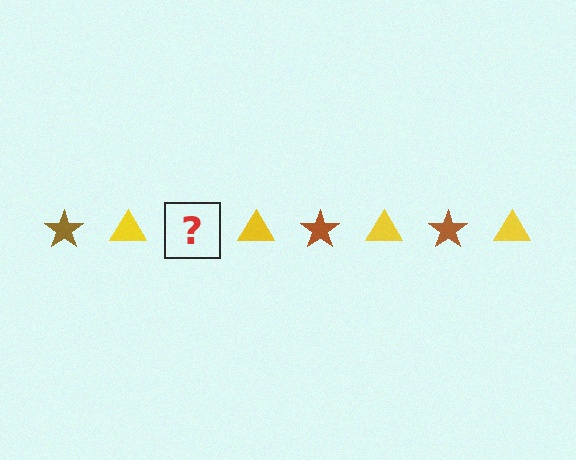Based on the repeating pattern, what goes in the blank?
The blank should be a brown star.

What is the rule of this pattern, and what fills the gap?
The rule is that the pattern alternates between brown star and yellow triangle. The gap should be filled with a brown star.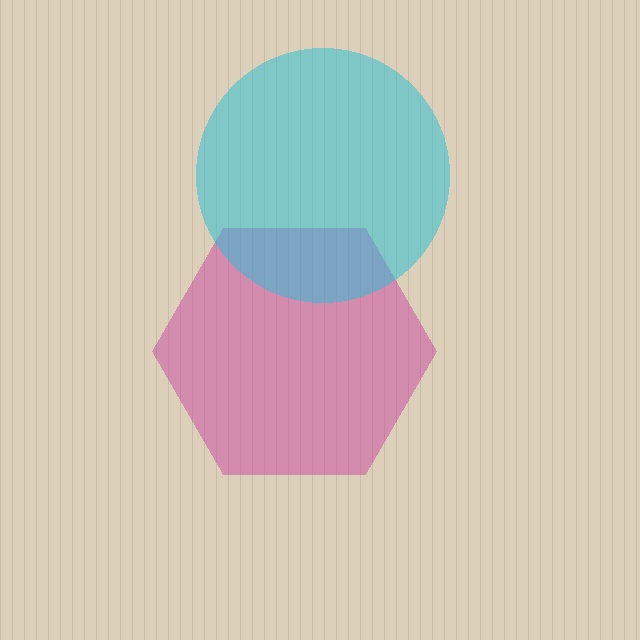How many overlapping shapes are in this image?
There are 2 overlapping shapes in the image.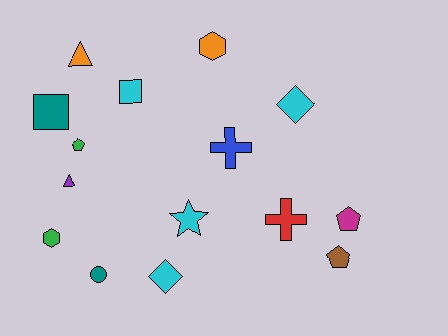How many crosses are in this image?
There are 2 crosses.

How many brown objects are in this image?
There is 1 brown object.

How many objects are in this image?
There are 15 objects.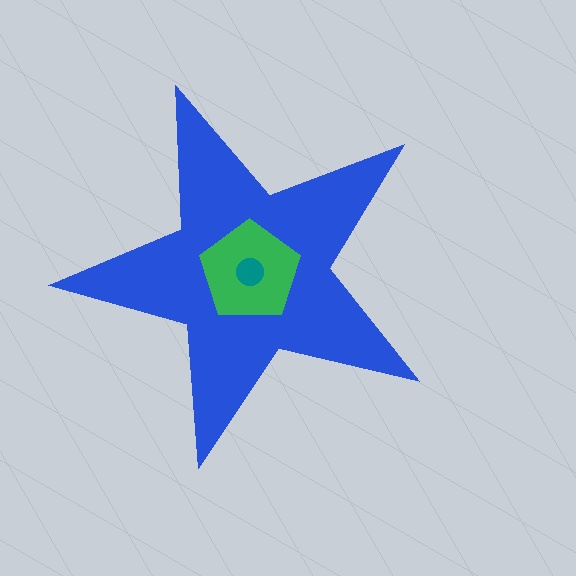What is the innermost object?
The teal circle.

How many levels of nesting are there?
3.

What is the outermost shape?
The blue star.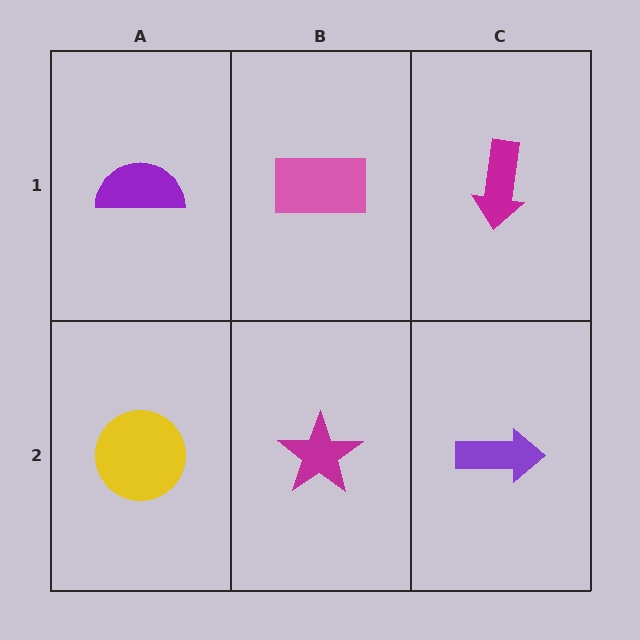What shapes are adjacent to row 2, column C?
A magenta arrow (row 1, column C), a magenta star (row 2, column B).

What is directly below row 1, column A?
A yellow circle.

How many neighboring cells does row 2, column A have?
2.